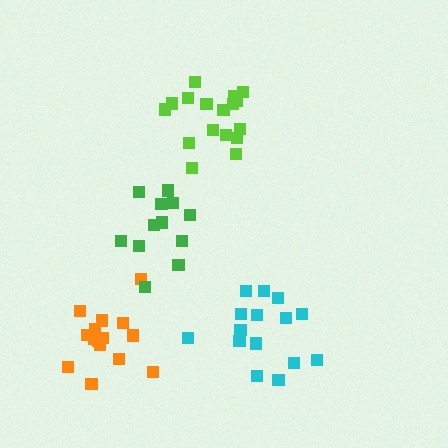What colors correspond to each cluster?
The clusters are colored: lime, orange, green, cyan.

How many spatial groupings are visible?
There are 4 spatial groupings.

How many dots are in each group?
Group 1: 17 dots, Group 2: 16 dots, Group 3: 12 dots, Group 4: 15 dots (60 total).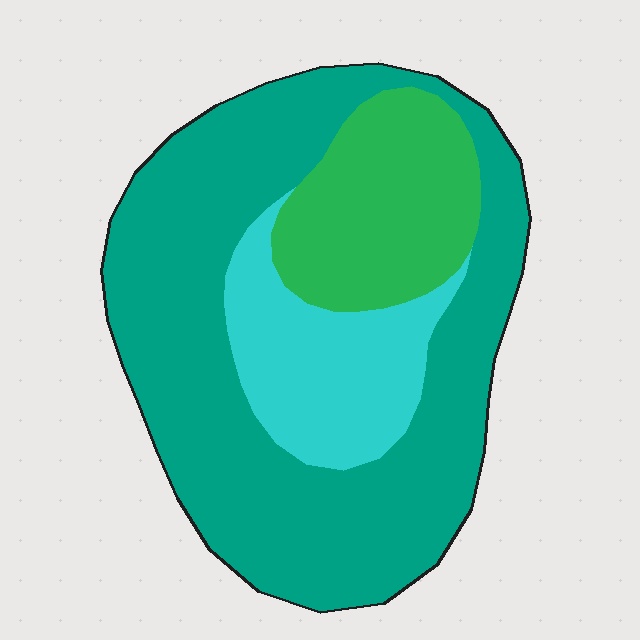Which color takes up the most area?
Teal, at roughly 60%.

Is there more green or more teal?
Teal.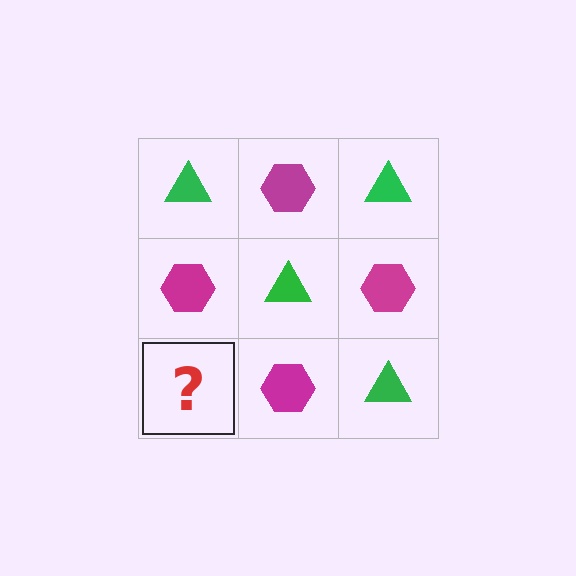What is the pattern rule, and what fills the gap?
The rule is that it alternates green triangle and magenta hexagon in a checkerboard pattern. The gap should be filled with a green triangle.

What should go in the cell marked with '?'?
The missing cell should contain a green triangle.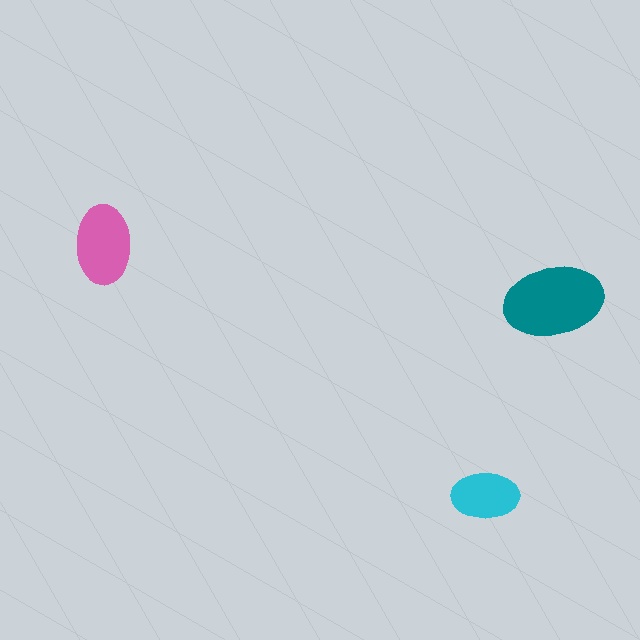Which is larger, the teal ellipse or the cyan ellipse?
The teal one.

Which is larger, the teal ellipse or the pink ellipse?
The teal one.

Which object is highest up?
The pink ellipse is topmost.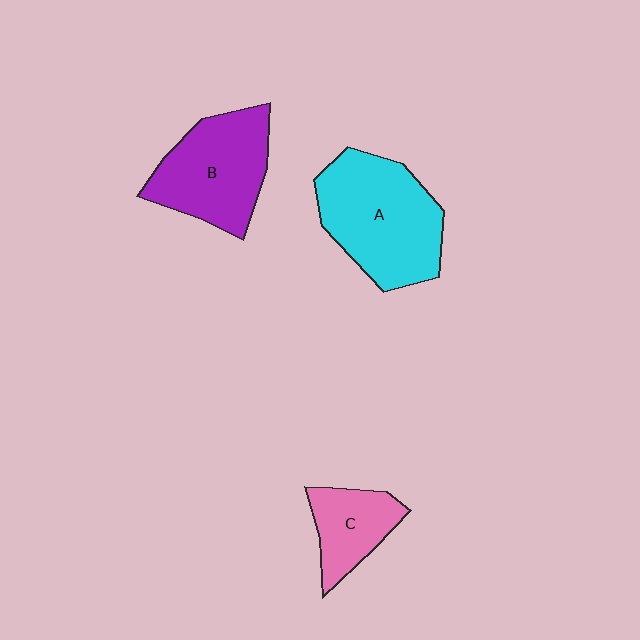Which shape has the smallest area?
Shape C (pink).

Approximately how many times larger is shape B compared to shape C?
Approximately 1.7 times.